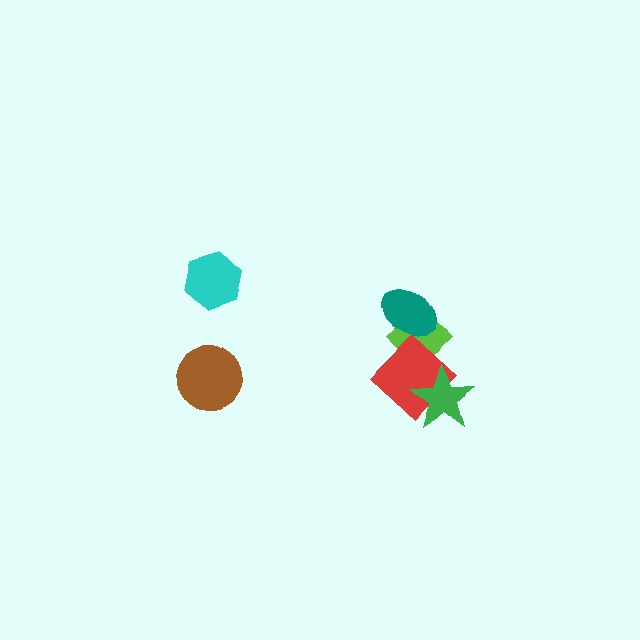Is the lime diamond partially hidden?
Yes, it is partially covered by another shape.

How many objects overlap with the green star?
1 object overlaps with the green star.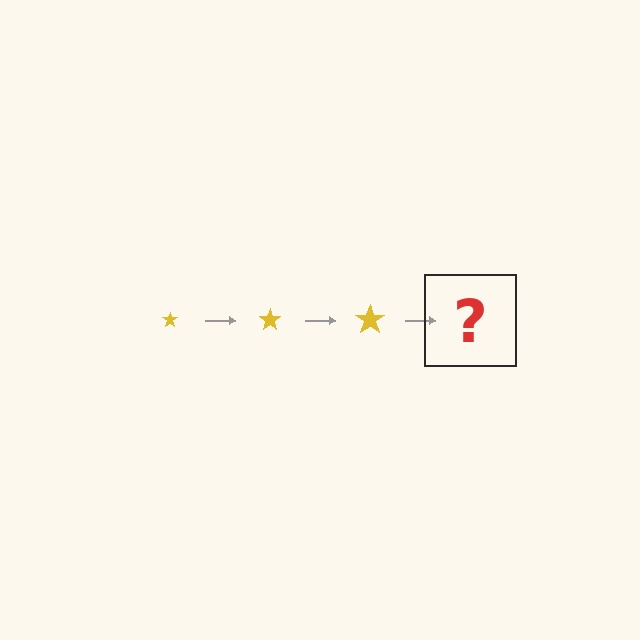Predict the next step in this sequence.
The next step is a yellow star, larger than the previous one.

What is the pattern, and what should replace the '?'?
The pattern is that the star gets progressively larger each step. The '?' should be a yellow star, larger than the previous one.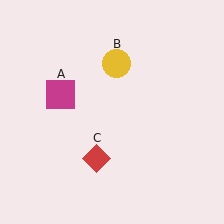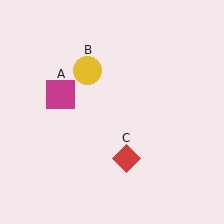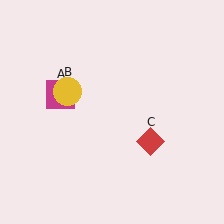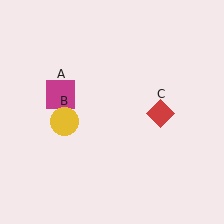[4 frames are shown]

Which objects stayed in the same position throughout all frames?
Magenta square (object A) remained stationary.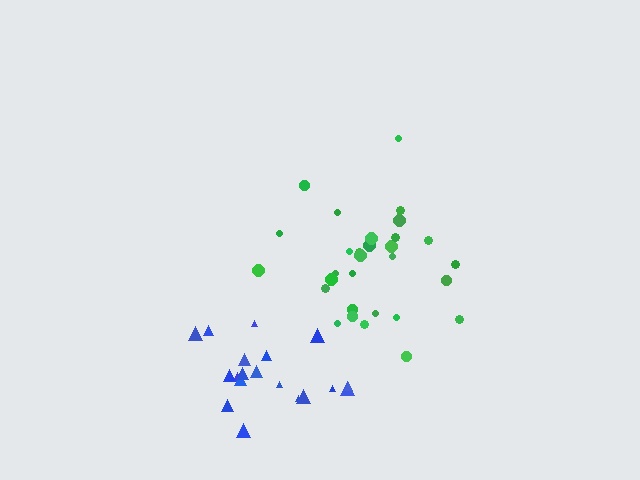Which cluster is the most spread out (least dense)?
Blue.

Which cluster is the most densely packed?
Green.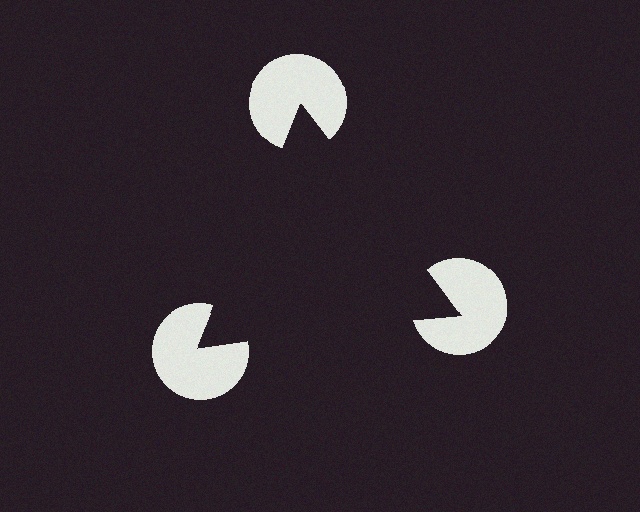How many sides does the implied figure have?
3 sides.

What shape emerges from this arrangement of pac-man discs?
An illusory triangle — its edges are inferred from the aligned wedge cuts in the pac-man discs, not physically drawn.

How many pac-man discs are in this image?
There are 3 — one at each vertex of the illusory triangle.